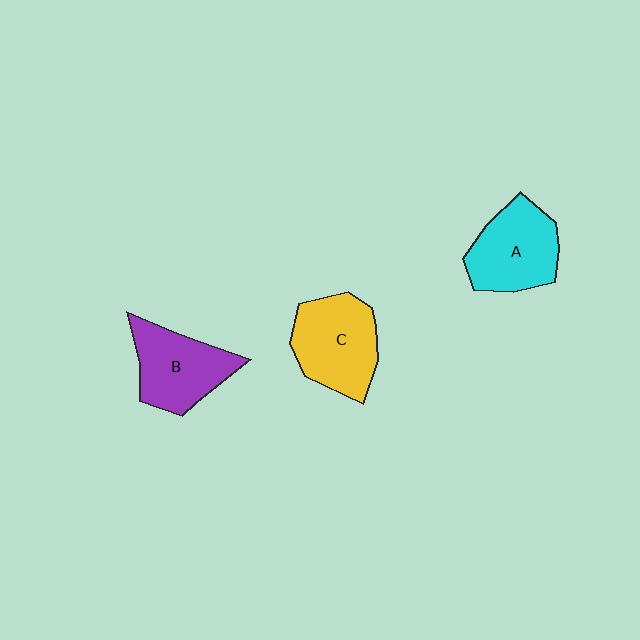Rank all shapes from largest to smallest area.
From largest to smallest: C (yellow), A (cyan), B (purple).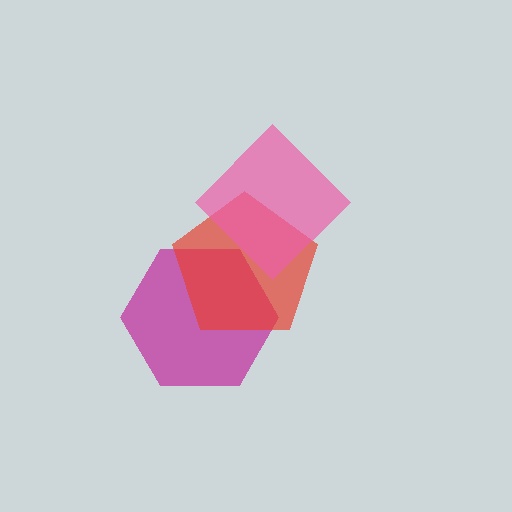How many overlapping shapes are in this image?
There are 3 overlapping shapes in the image.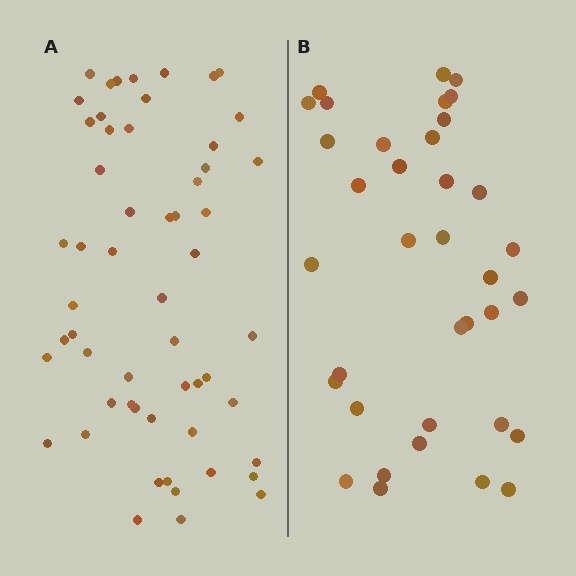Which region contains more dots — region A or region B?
Region A (the left region) has more dots.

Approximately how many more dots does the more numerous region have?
Region A has approximately 20 more dots than region B.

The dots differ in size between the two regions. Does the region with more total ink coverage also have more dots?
No. Region B has more total ink coverage because its dots are larger, but region A actually contains more individual dots. Total area can be misleading — the number of items is what matters here.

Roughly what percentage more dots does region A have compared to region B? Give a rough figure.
About 55% more.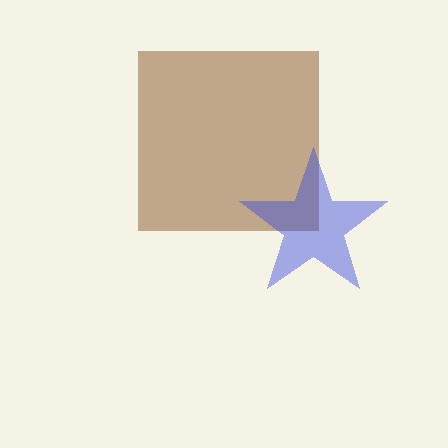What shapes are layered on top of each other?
The layered shapes are: a brown square, a blue star.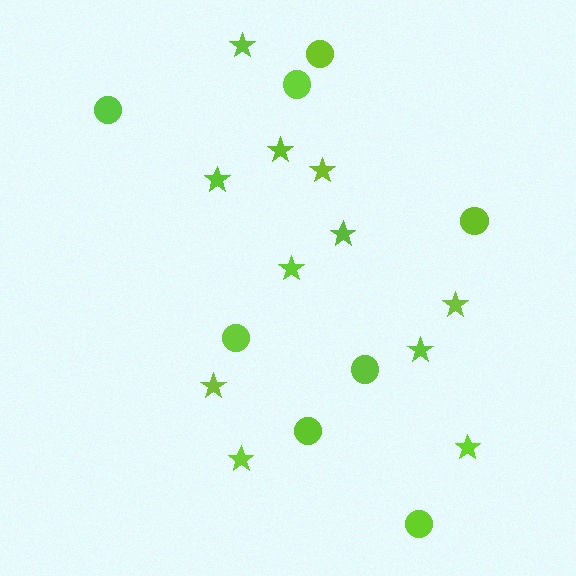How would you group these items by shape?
There are 2 groups: one group of stars (11) and one group of circles (8).